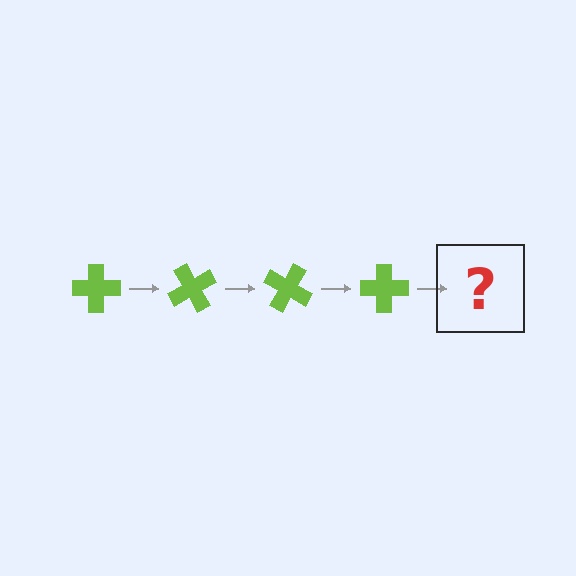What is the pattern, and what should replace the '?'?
The pattern is that the cross rotates 60 degrees each step. The '?' should be a lime cross rotated 240 degrees.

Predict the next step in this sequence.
The next step is a lime cross rotated 240 degrees.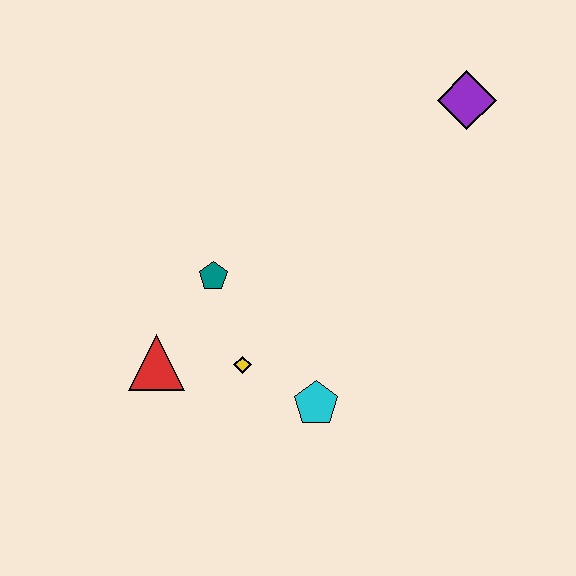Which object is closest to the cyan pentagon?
The yellow diamond is closest to the cyan pentagon.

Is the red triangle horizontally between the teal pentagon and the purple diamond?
No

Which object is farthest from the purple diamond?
The red triangle is farthest from the purple diamond.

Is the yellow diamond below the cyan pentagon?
No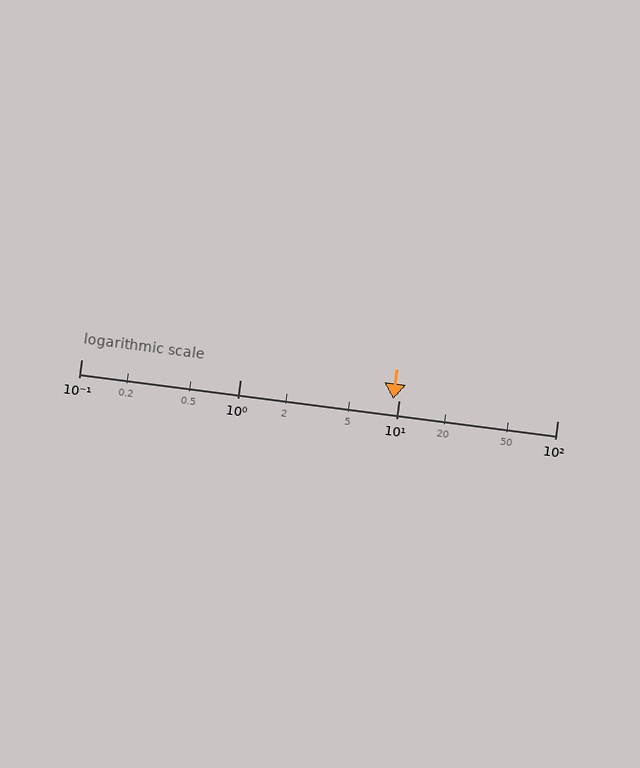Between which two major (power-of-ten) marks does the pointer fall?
The pointer is between 1 and 10.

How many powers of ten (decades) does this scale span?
The scale spans 3 decades, from 0.1 to 100.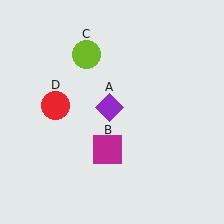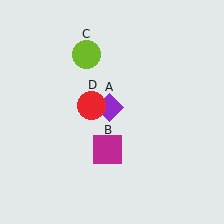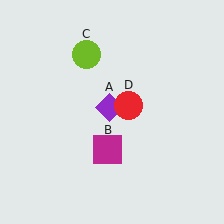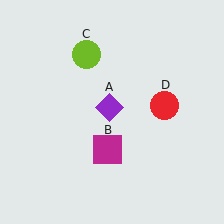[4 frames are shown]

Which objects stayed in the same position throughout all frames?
Purple diamond (object A) and magenta square (object B) and lime circle (object C) remained stationary.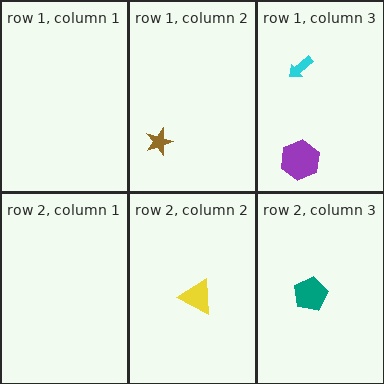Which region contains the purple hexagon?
The row 1, column 3 region.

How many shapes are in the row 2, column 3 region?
1.